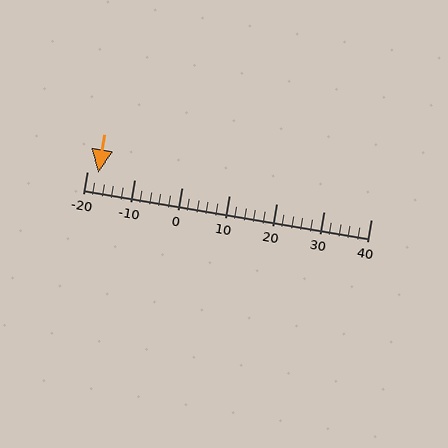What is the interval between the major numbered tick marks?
The major tick marks are spaced 10 units apart.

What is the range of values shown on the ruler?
The ruler shows values from -20 to 40.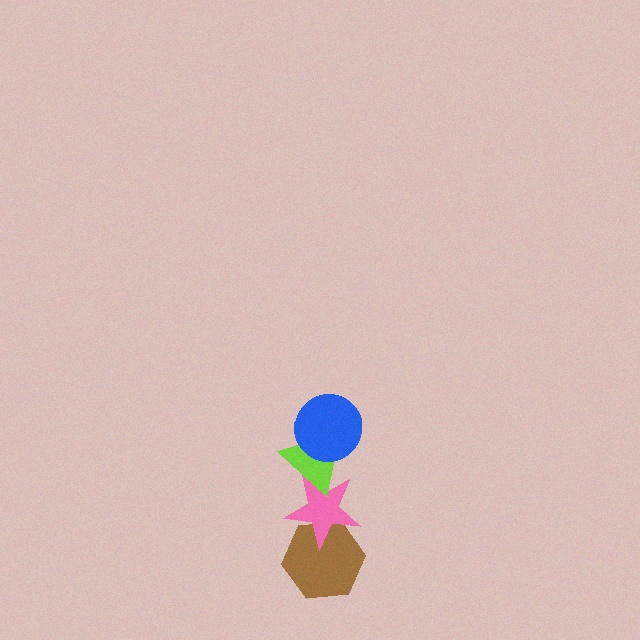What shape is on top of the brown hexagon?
The pink star is on top of the brown hexagon.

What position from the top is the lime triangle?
The lime triangle is 2nd from the top.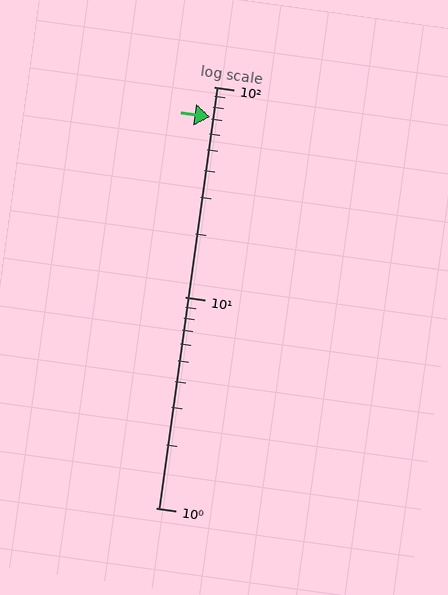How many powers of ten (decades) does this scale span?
The scale spans 2 decades, from 1 to 100.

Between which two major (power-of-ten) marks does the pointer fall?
The pointer is between 10 and 100.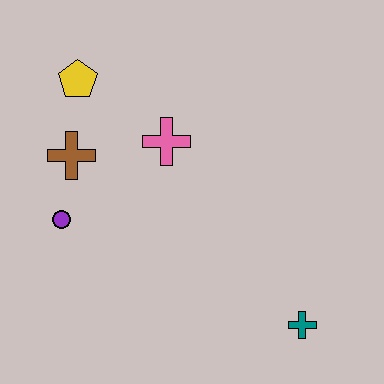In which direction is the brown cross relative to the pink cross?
The brown cross is to the left of the pink cross.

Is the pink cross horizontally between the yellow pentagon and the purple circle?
No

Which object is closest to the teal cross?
The pink cross is closest to the teal cross.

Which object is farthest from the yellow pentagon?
The teal cross is farthest from the yellow pentagon.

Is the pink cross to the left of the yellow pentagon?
No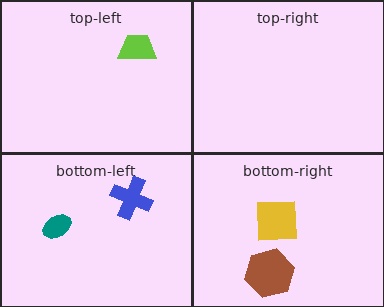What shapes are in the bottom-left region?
The blue cross, the teal ellipse.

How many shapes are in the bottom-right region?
2.